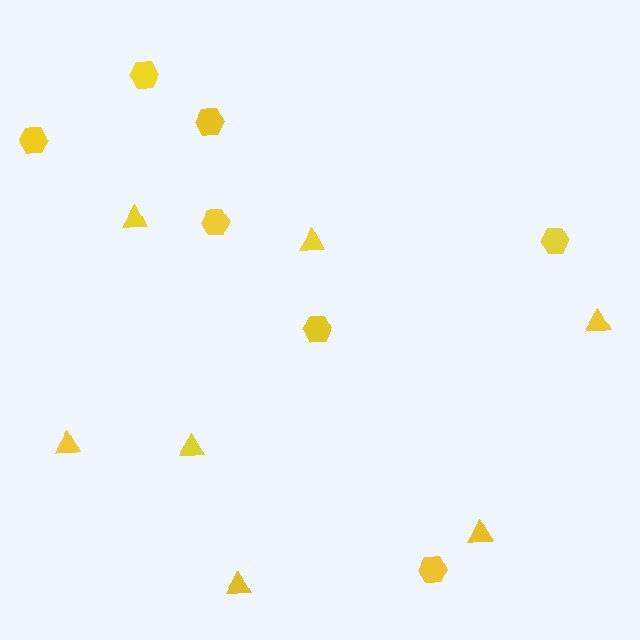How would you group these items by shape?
There are 2 groups: one group of hexagons (7) and one group of triangles (7).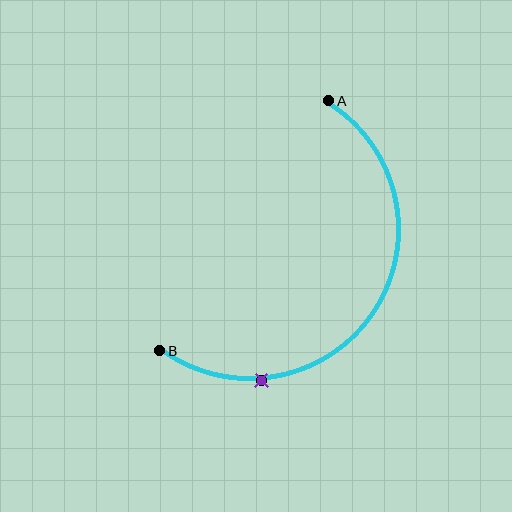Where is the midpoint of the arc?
The arc midpoint is the point on the curve farthest from the straight line joining A and B. It sits below and to the right of that line.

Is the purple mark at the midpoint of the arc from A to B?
No. The purple mark lies on the arc but is closer to endpoint B. The arc midpoint would be at the point on the curve equidistant along the arc from both A and B.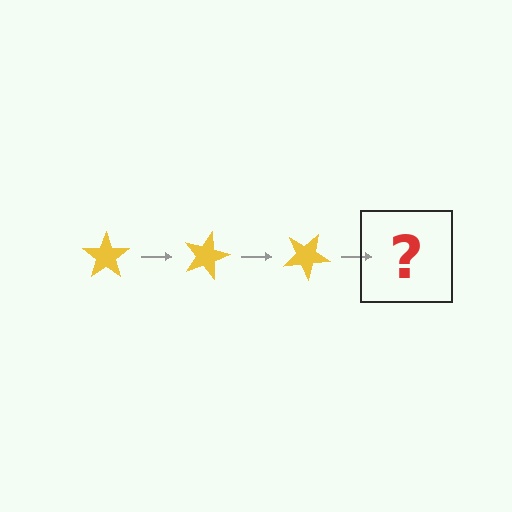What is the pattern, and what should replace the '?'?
The pattern is that the star rotates 15 degrees each step. The '?' should be a yellow star rotated 45 degrees.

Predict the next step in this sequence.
The next step is a yellow star rotated 45 degrees.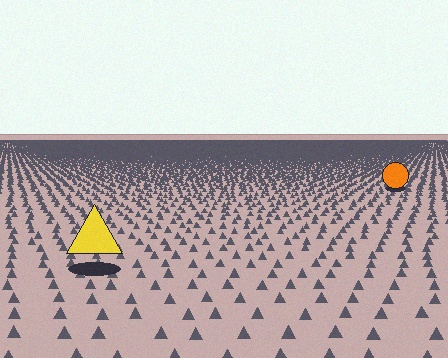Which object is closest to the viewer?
The yellow triangle is closest. The texture marks near it are larger and more spread out.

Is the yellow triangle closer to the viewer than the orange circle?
Yes. The yellow triangle is closer — you can tell from the texture gradient: the ground texture is coarser near it.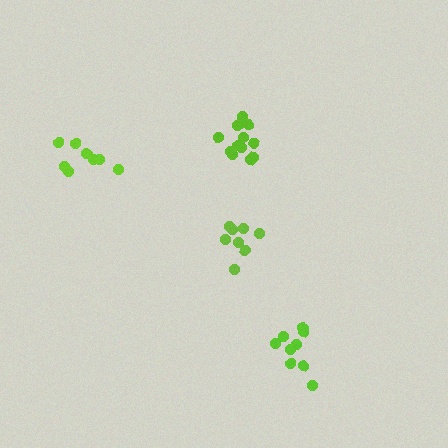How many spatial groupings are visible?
There are 4 spatial groupings.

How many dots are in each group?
Group 1: 9 dots, Group 2: 13 dots, Group 3: 8 dots, Group 4: 9 dots (39 total).